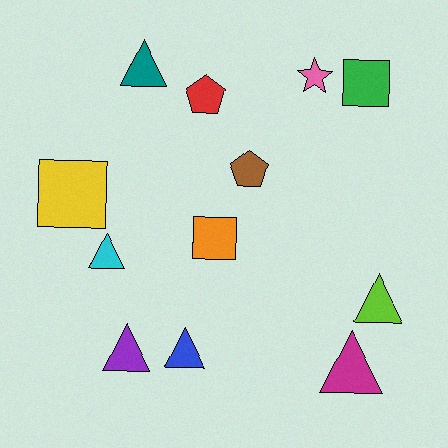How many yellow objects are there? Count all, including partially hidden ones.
There is 1 yellow object.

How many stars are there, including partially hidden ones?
There is 1 star.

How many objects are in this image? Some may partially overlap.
There are 12 objects.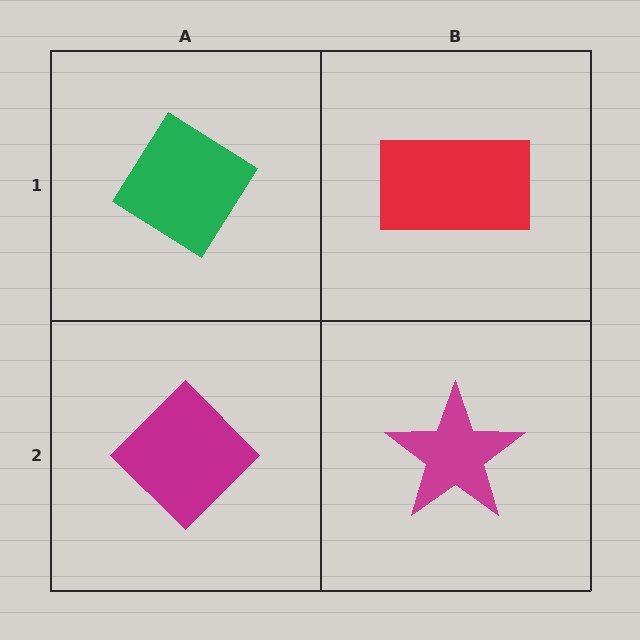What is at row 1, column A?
A green diamond.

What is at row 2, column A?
A magenta diamond.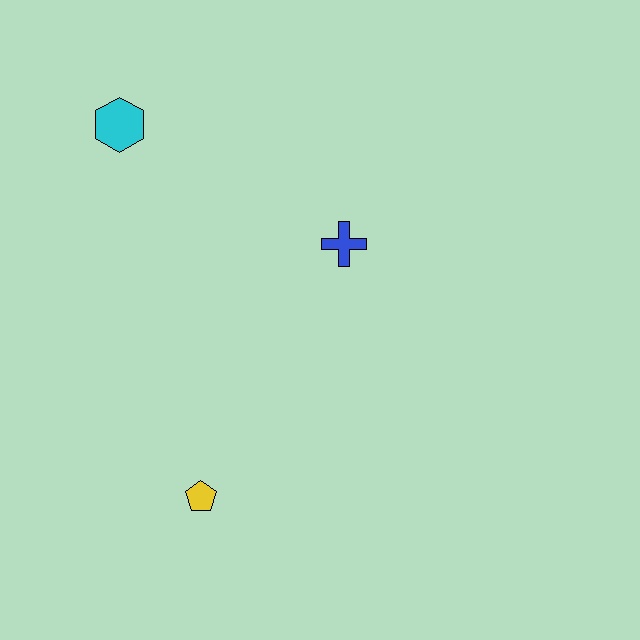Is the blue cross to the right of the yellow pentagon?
Yes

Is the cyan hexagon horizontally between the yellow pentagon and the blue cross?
No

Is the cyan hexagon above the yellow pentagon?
Yes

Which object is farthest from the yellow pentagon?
The cyan hexagon is farthest from the yellow pentagon.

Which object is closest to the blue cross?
The cyan hexagon is closest to the blue cross.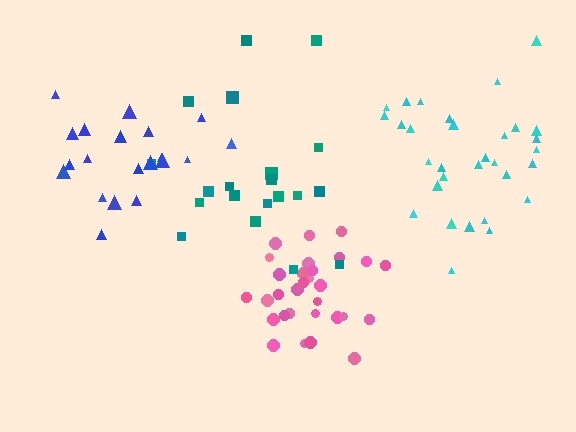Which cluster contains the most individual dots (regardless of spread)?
Cyan (32).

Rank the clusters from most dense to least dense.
pink, blue, cyan, teal.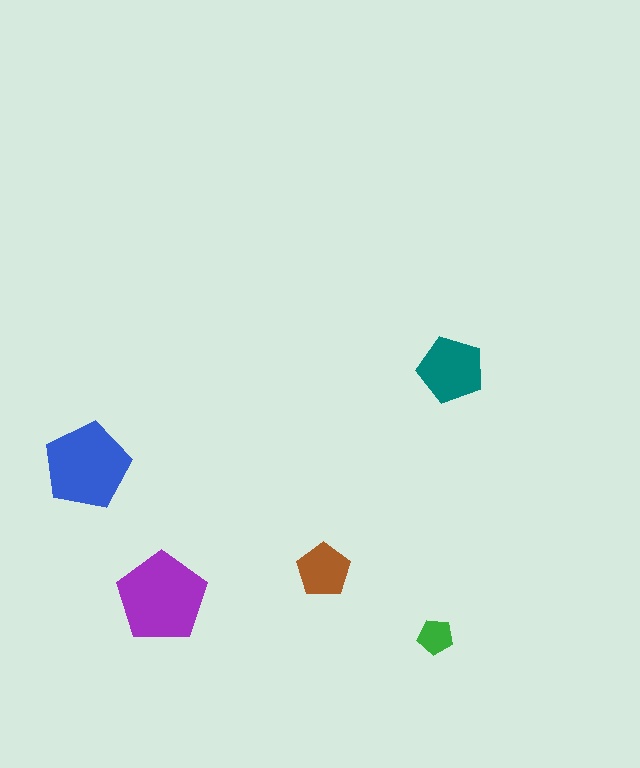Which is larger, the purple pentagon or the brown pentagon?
The purple one.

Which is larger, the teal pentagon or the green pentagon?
The teal one.